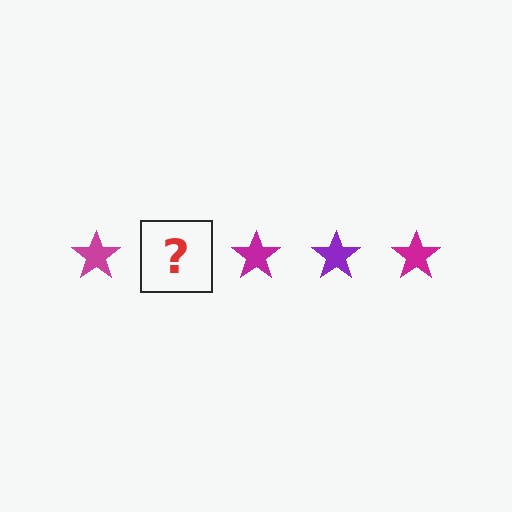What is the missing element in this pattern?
The missing element is a purple star.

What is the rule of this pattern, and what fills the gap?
The rule is that the pattern cycles through magenta, purple stars. The gap should be filled with a purple star.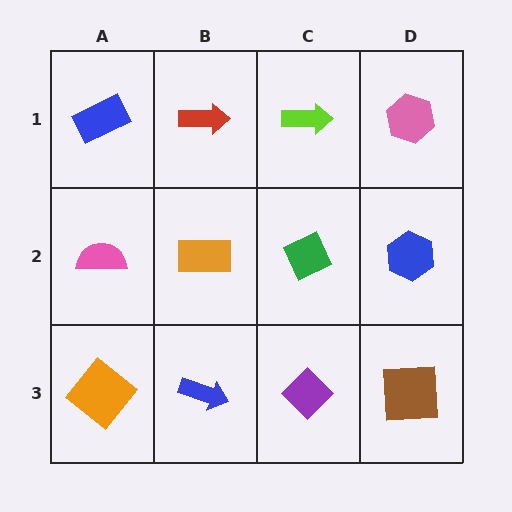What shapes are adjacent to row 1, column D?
A blue hexagon (row 2, column D), a lime arrow (row 1, column C).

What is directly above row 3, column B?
An orange rectangle.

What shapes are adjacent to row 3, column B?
An orange rectangle (row 2, column B), an orange diamond (row 3, column A), a purple diamond (row 3, column C).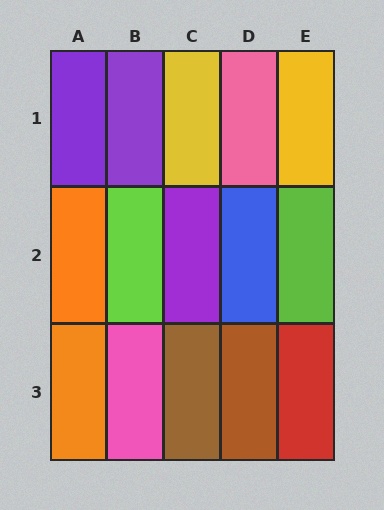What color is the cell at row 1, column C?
Yellow.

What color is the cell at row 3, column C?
Brown.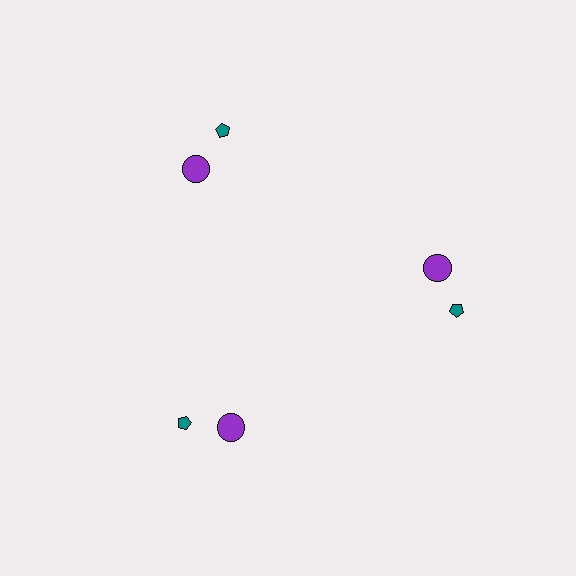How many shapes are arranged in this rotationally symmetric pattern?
There are 6 shapes, arranged in 3 groups of 2.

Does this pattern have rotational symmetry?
Yes, this pattern has 3-fold rotational symmetry. It looks the same after rotating 120 degrees around the center.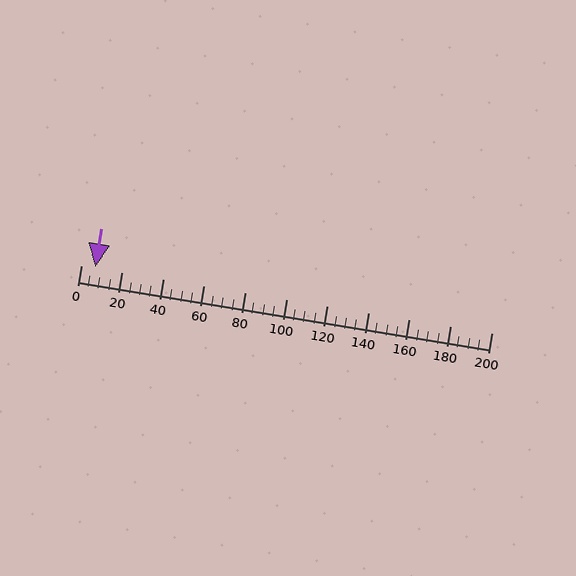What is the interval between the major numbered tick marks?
The major tick marks are spaced 20 units apart.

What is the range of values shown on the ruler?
The ruler shows values from 0 to 200.